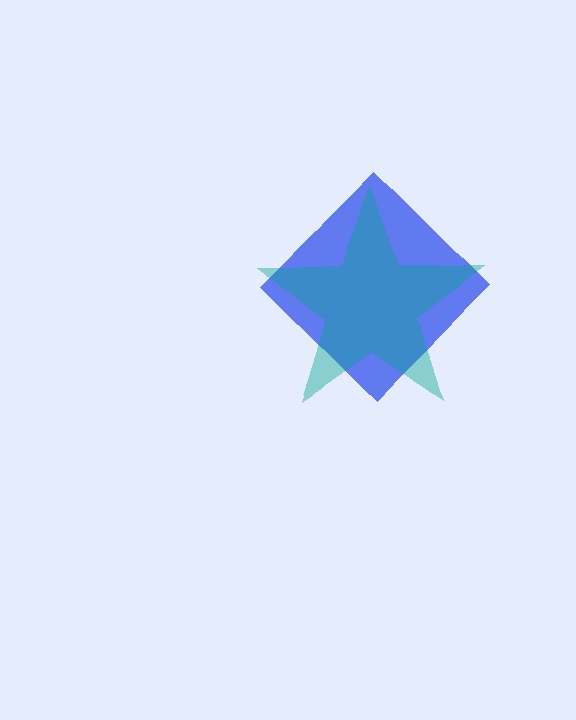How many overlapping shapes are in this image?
There are 2 overlapping shapes in the image.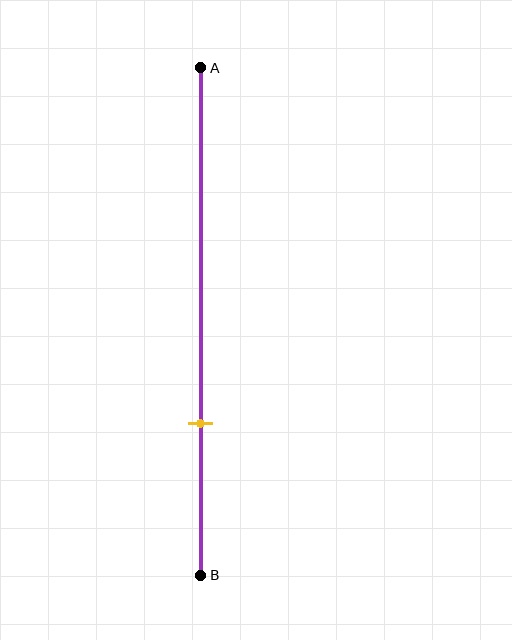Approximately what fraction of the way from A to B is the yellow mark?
The yellow mark is approximately 70% of the way from A to B.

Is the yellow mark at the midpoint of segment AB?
No, the mark is at about 70% from A, not at the 50% midpoint.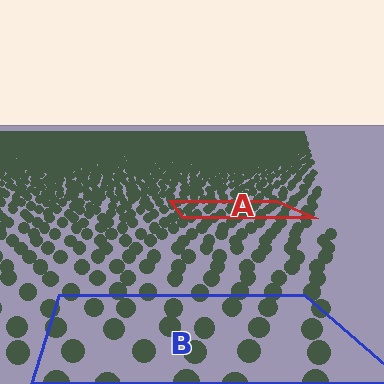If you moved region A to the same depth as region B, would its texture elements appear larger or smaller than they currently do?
They would appear larger. At a closer depth, the same texture elements are projected at a bigger on-screen size.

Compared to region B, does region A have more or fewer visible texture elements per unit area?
Region A has more texture elements per unit area — they are packed more densely because it is farther away.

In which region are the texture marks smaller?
The texture marks are smaller in region A, because it is farther away.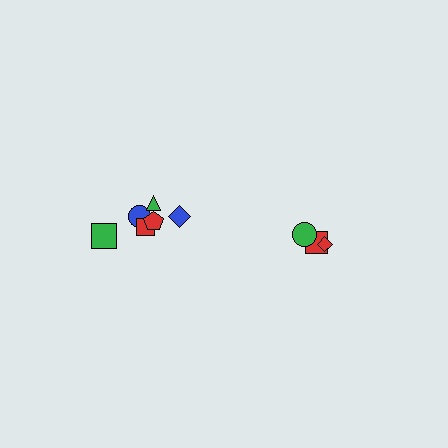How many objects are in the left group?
There are 7 objects.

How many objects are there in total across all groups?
There are 10 objects.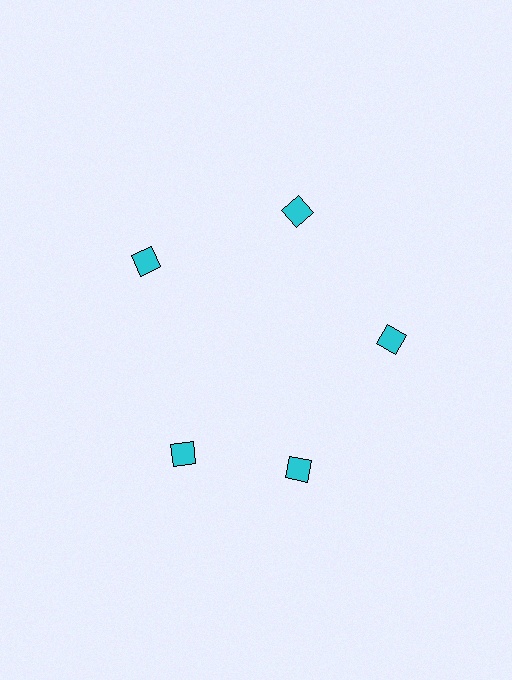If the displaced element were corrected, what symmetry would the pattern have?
It would have 5-fold rotational symmetry — the pattern would map onto itself every 72 degrees.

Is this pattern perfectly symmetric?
No. The 5 cyan diamonds are arranged in a ring, but one element near the 8 o'clock position is rotated out of alignment along the ring, breaking the 5-fold rotational symmetry.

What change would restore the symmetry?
The symmetry would be restored by rotating it back into even spacing with its neighbors so that all 5 diamonds sit at equal angles and equal distance from the center.